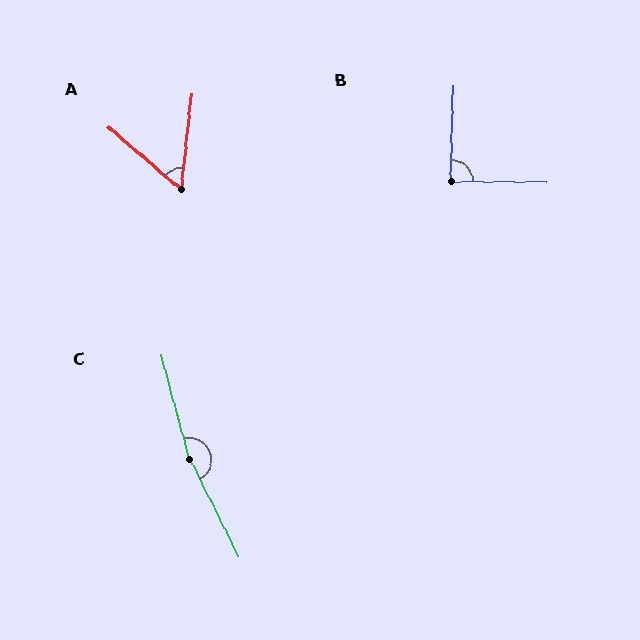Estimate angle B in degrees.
Approximately 88 degrees.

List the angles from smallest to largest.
A (56°), B (88°), C (168°).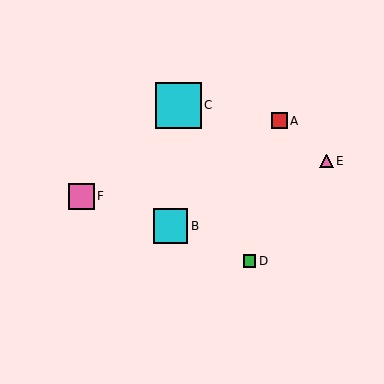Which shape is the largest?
The cyan square (labeled C) is the largest.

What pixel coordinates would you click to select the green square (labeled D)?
Click at (250, 261) to select the green square D.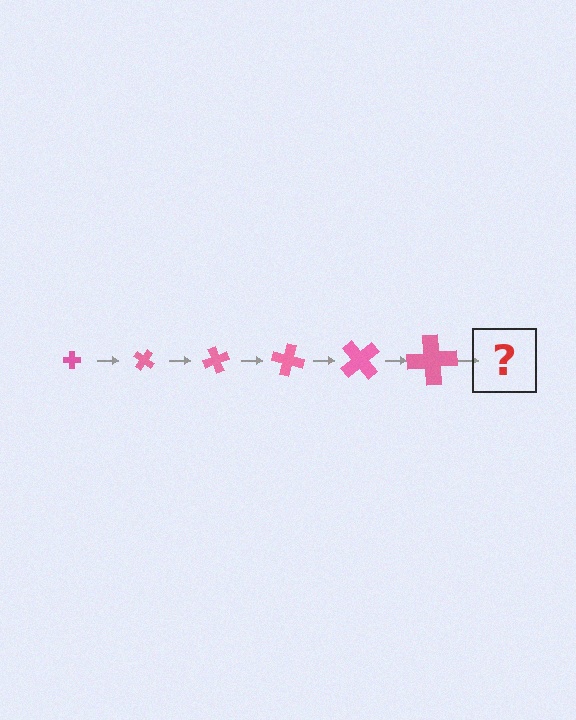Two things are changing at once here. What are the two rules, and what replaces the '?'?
The two rules are that the cross grows larger each step and it rotates 35 degrees each step. The '?' should be a cross, larger than the previous one and rotated 210 degrees from the start.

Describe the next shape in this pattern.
It should be a cross, larger than the previous one and rotated 210 degrees from the start.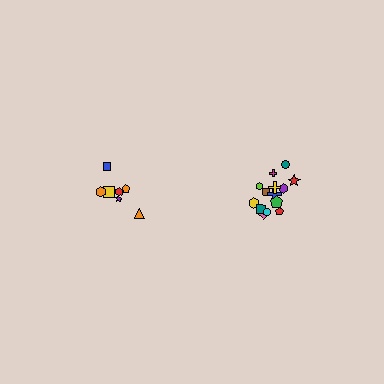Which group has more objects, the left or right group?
The right group.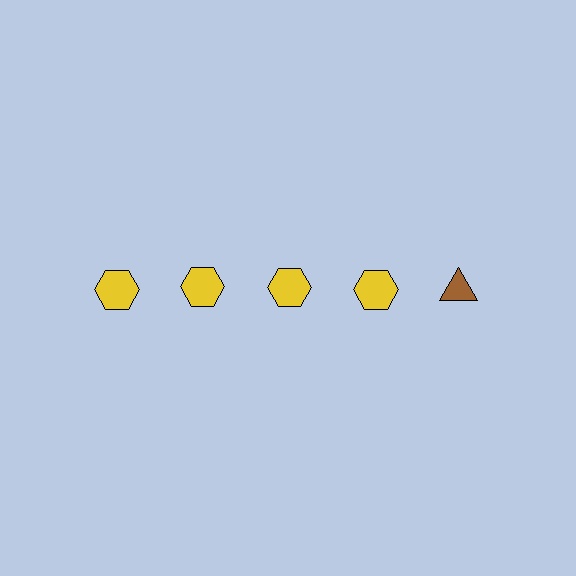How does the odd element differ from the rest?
It differs in both color (brown instead of yellow) and shape (triangle instead of hexagon).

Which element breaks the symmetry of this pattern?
The brown triangle in the top row, rightmost column breaks the symmetry. All other shapes are yellow hexagons.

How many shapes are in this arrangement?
There are 5 shapes arranged in a grid pattern.